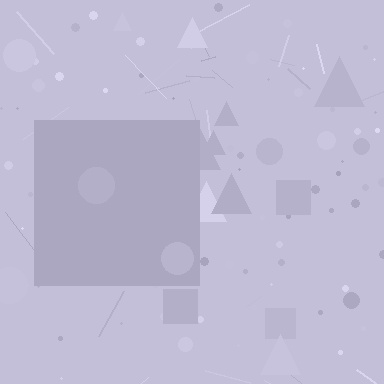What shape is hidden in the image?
A square is hidden in the image.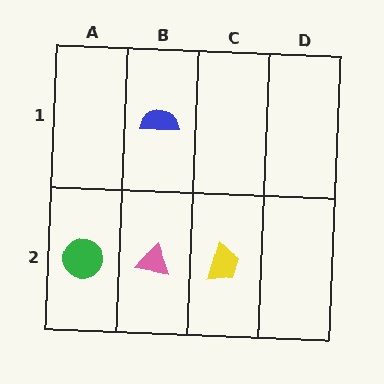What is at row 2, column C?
A yellow trapezoid.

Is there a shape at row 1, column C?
No, that cell is empty.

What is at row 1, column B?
A blue semicircle.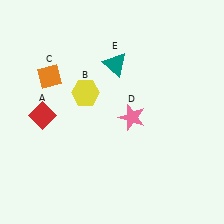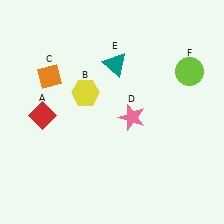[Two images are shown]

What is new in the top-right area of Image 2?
A lime circle (F) was added in the top-right area of Image 2.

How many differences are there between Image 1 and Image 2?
There is 1 difference between the two images.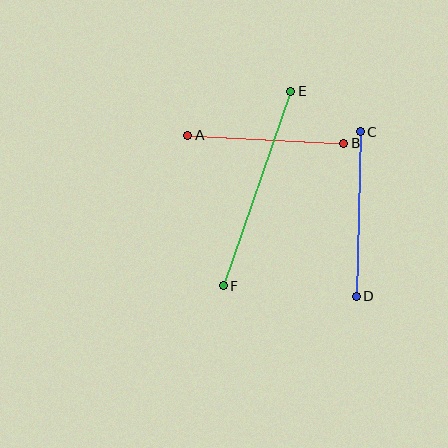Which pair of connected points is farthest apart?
Points E and F are farthest apart.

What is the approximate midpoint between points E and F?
The midpoint is at approximately (257, 188) pixels.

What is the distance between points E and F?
The distance is approximately 206 pixels.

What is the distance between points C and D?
The distance is approximately 165 pixels.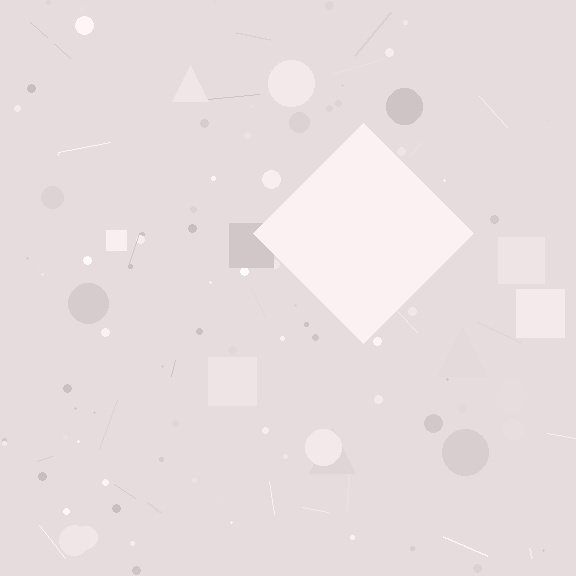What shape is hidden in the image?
A diamond is hidden in the image.